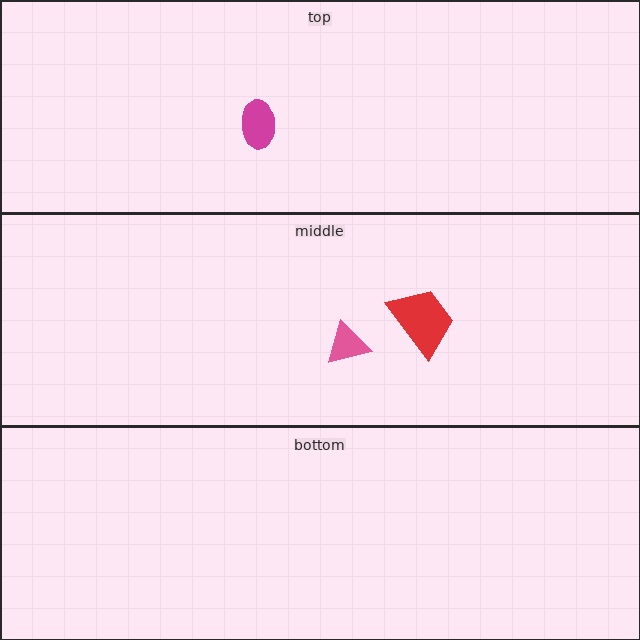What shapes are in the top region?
The magenta ellipse.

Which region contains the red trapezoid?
The middle region.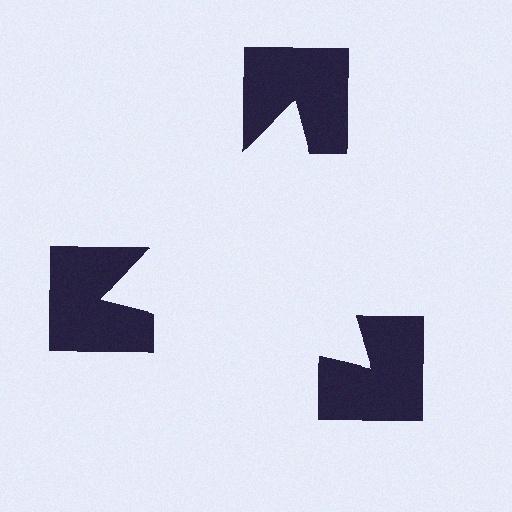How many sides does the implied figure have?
3 sides.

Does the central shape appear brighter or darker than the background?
It typically appears slightly brighter than the background, even though no actual brightness change is drawn.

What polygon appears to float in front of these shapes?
An illusory triangle — its edges are inferred from the aligned wedge cuts in the notched squares, not physically drawn.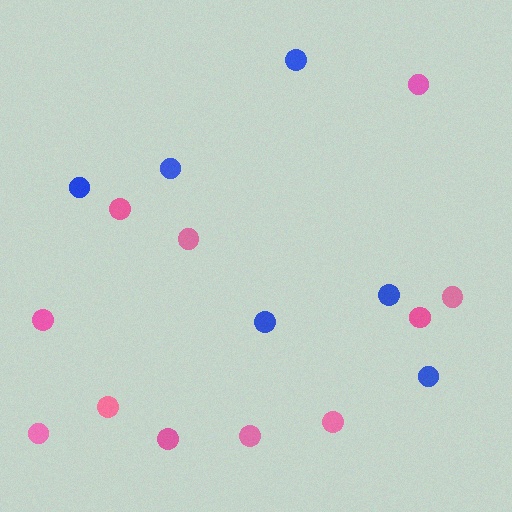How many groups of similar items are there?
There are 2 groups: one group of pink circles (11) and one group of blue circles (6).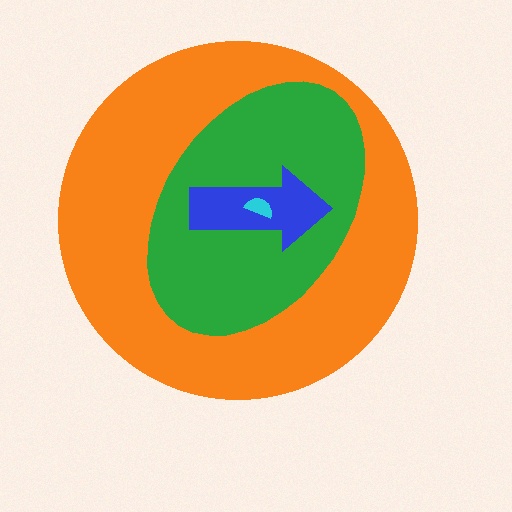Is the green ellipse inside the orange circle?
Yes.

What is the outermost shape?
The orange circle.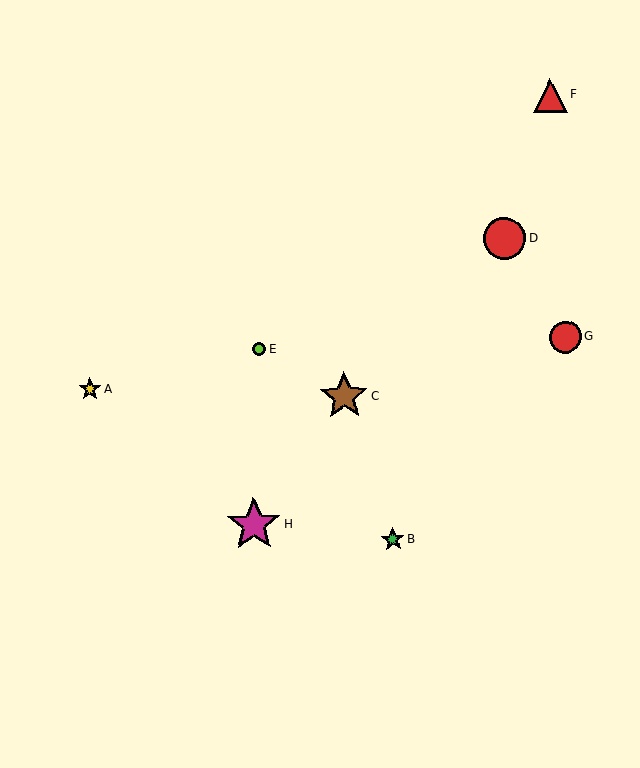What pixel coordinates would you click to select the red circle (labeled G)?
Click at (565, 337) to select the red circle G.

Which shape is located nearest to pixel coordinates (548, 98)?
The red triangle (labeled F) at (550, 95) is nearest to that location.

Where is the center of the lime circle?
The center of the lime circle is at (260, 349).